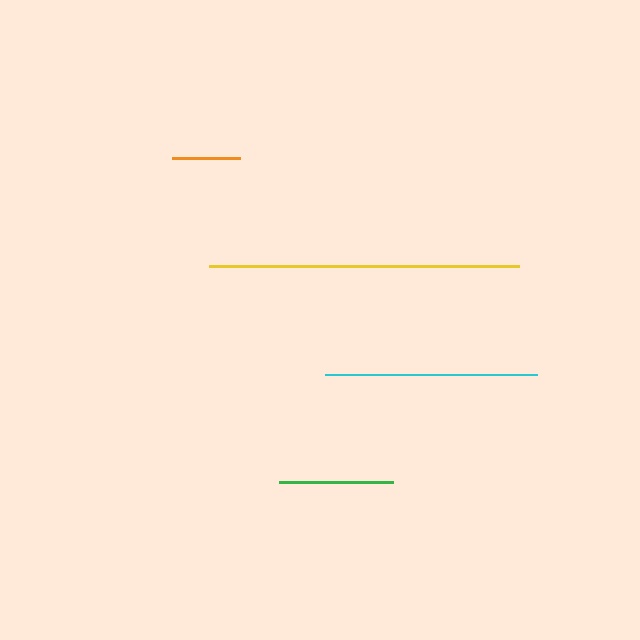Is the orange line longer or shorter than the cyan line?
The cyan line is longer than the orange line.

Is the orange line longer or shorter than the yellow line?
The yellow line is longer than the orange line.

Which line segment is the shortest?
The orange line is the shortest at approximately 68 pixels.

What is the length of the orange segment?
The orange segment is approximately 68 pixels long.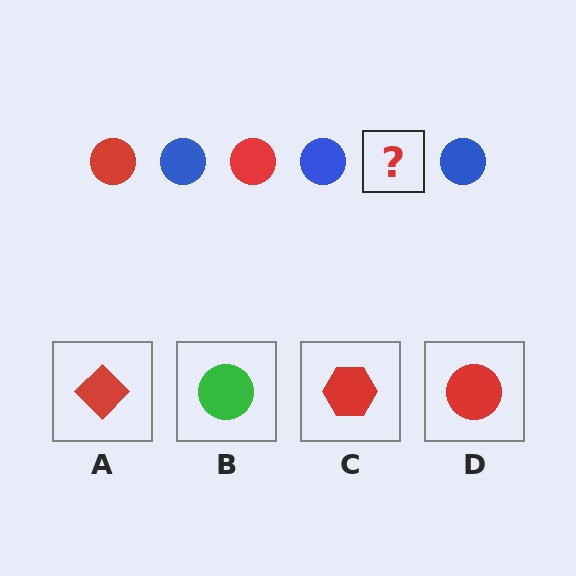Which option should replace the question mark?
Option D.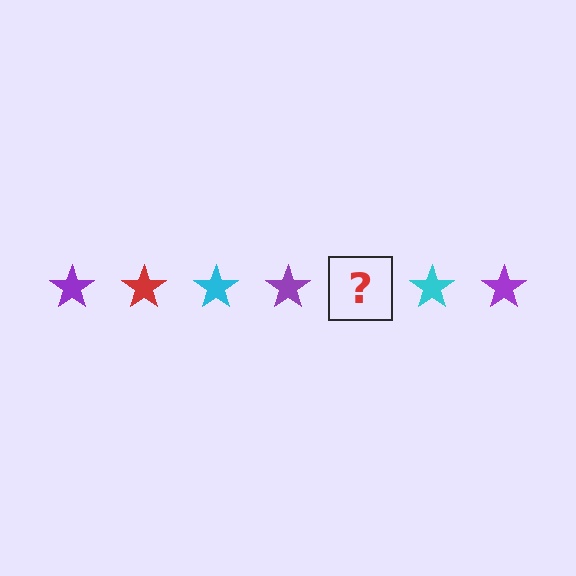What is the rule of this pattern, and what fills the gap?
The rule is that the pattern cycles through purple, red, cyan stars. The gap should be filled with a red star.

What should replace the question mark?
The question mark should be replaced with a red star.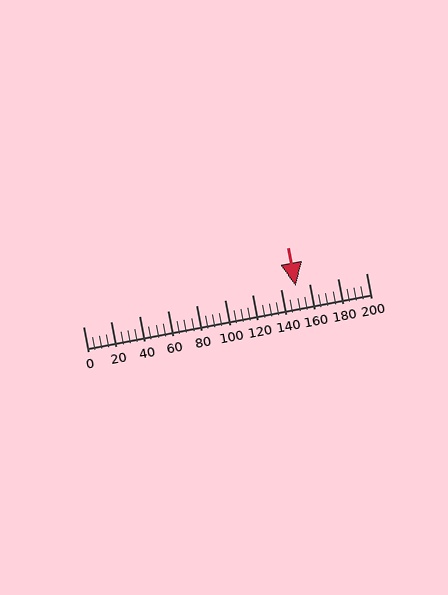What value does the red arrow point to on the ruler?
The red arrow points to approximately 150.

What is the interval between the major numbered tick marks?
The major tick marks are spaced 20 units apart.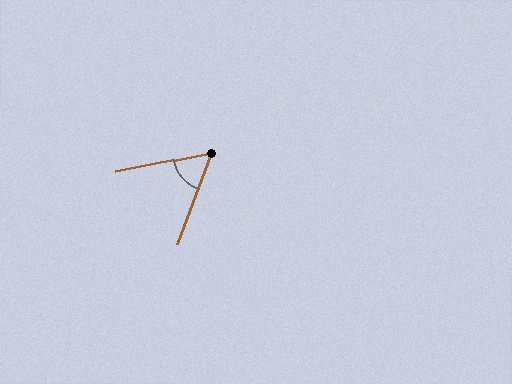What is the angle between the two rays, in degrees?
Approximately 58 degrees.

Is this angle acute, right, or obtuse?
It is acute.